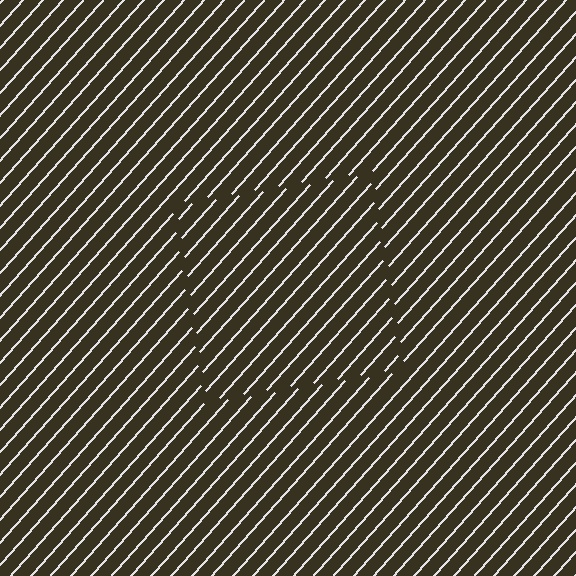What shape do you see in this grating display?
An illusory square. The interior of the shape contains the same grating, shifted by half a period — the contour is defined by the phase discontinuity where line-ends from the inner and outer gratings abut.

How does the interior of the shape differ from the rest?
The interior of the shape contains the same grating, shifted by half a period — the contour is defined by the phase discontinuity where line-ends from the inner and outer gratings abut.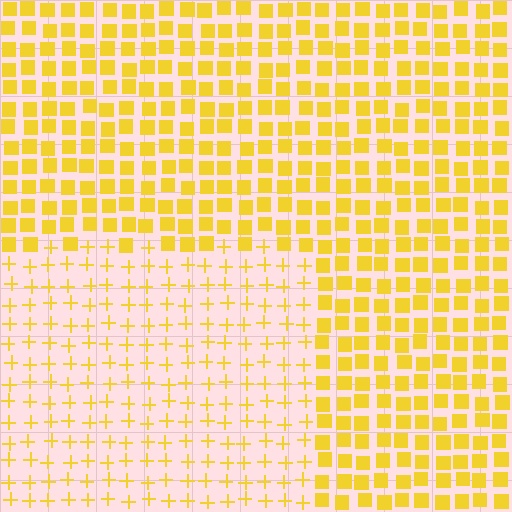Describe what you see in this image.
The image is filled with small yellow elements arranged in a uniform grid. A rectangle-shaped region contains plus signs, while the surrounding area contains squares. The boundary is defined purely by the change in element shape.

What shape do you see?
I see a rectangle.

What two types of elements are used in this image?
The image uses plus signs inside the rectangle region and squares outside it.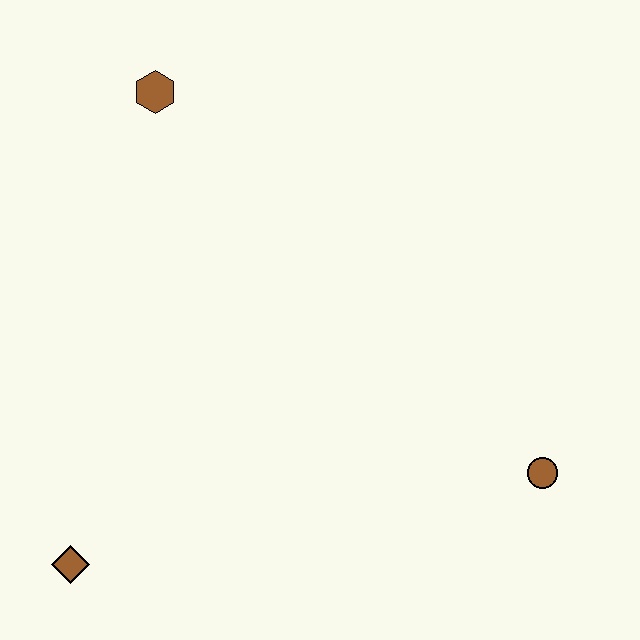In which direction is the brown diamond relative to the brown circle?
The brown diamond is to the left of the brown circle.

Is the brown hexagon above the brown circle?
Yes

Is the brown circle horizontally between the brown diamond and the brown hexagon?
No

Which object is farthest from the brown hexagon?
The brown circle is farthest from the brown hexagon.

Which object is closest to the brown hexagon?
The brown diamond is closest to the brown hexagon.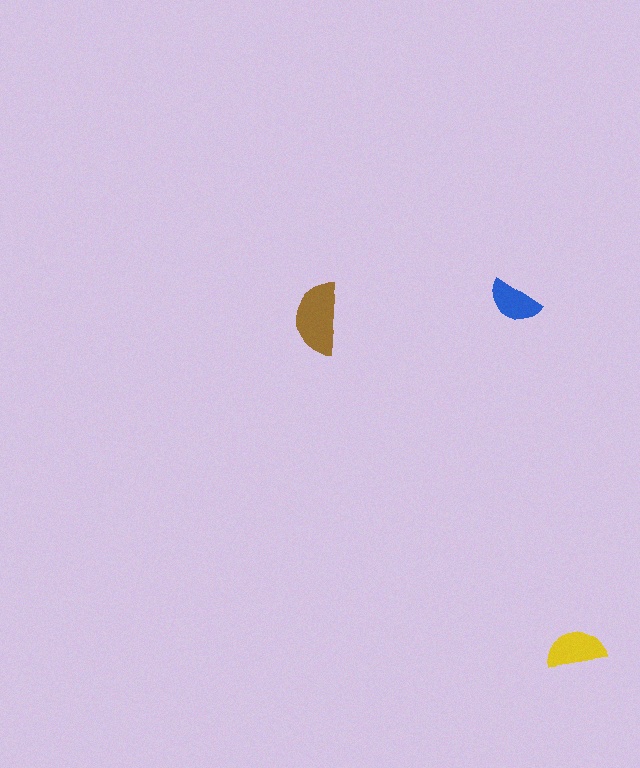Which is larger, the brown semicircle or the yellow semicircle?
The brown one.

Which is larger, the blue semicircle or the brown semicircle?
The brown one.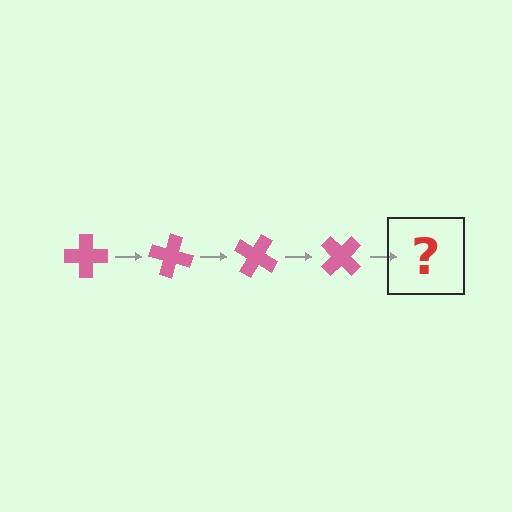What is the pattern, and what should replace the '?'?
The pattern is that the cross rotates 15 degrees each step. The '?' should be a pink cross rotated 60 degrees.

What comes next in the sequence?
The next element should be a pink cross rotated 60 degrees.